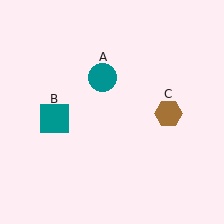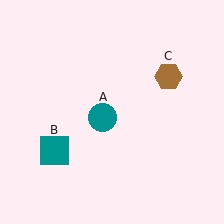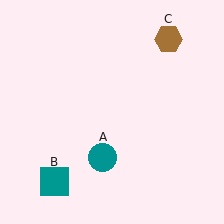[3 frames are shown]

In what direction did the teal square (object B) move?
The teal square (object B) moved down.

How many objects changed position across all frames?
3 objects changed position: teal circle (object A), teal square (object B), brown hexagon (object C).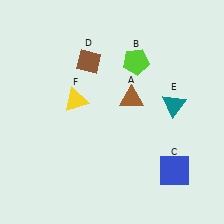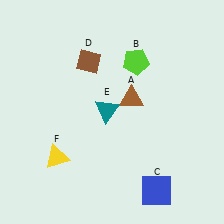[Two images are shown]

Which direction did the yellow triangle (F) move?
The yellow triangle (F) moved down.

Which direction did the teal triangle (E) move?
The teal triangle (E) moved left.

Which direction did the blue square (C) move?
The blue square (C) moved down.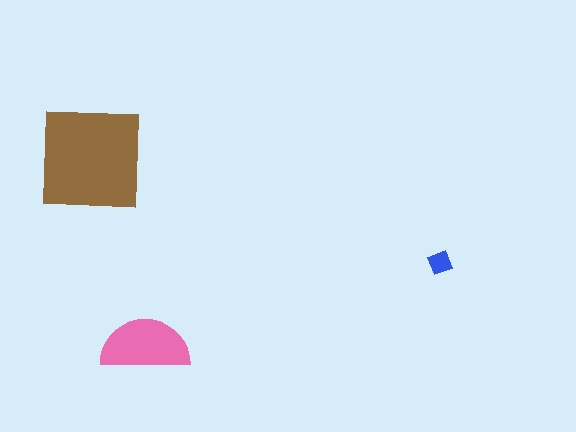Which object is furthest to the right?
The blue diamond is rightmost.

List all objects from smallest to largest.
The blue diamond, the pink semicircle, the brown square.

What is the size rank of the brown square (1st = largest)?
1st.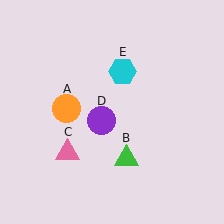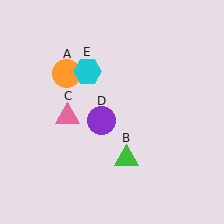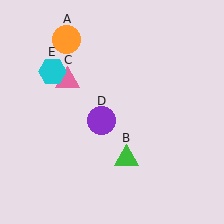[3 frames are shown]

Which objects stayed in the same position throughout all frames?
Green triangle (object B) and purple circle (object D) remained stationary.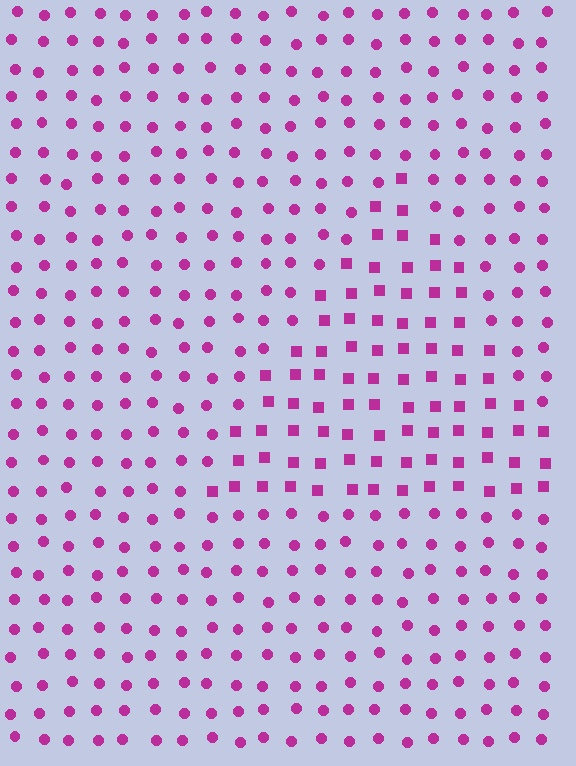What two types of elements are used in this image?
The image uses squares inside the triangle region and circles outside it.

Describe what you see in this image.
The image is filled with small magenta elements arranged in a uniform grid. A triangle-shaped region contains squares, while the surrounding area contains circles. The boundary is defined purely by the change in element shape.